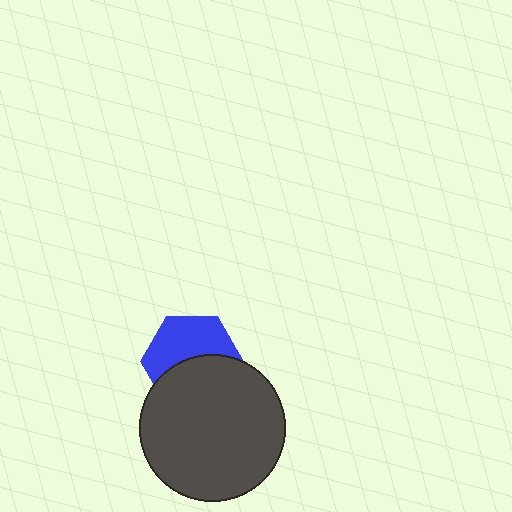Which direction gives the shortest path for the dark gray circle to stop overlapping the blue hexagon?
Moving down gives the shortest separation.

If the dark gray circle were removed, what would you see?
You would see the complete blue hexagon.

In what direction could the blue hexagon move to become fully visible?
The blue hexagon could move up. That would shift it out from behind the dark gray circle entirely.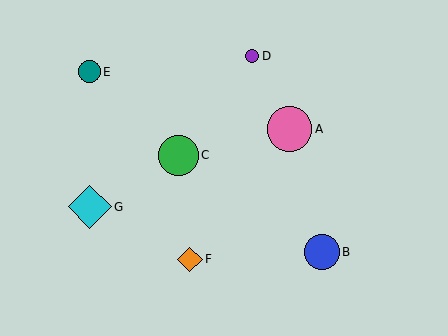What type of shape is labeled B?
Shape B is a blue circle.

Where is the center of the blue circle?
The center of the blue circle is at (322, 252).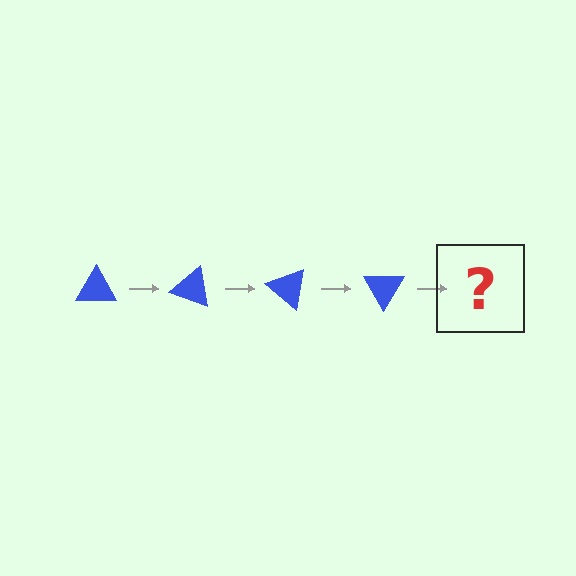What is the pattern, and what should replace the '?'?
The pattern is that the triangle rotates 20 degrees each step. The '?' should be a blue triangle rotated 80 degrees.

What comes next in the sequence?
The next element should be a blue triangle rotated 80 degrees.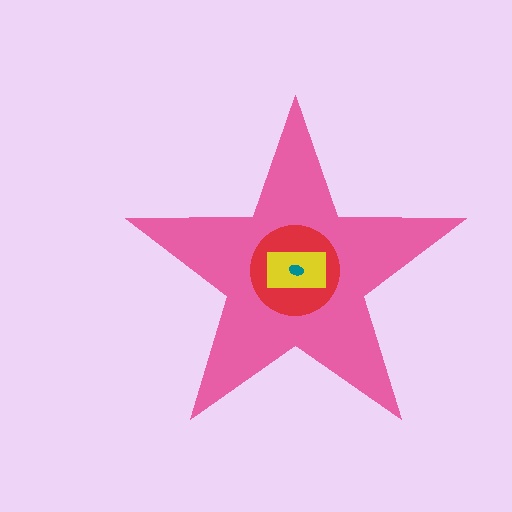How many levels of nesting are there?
4.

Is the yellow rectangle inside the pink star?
Yes.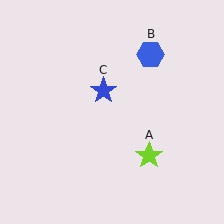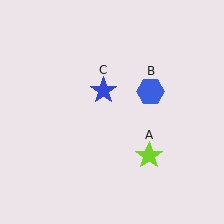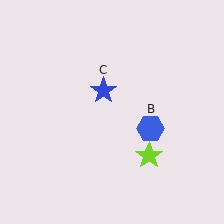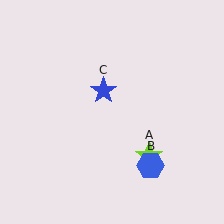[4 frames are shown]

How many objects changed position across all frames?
1 object changed position: blue hexagon (object B).